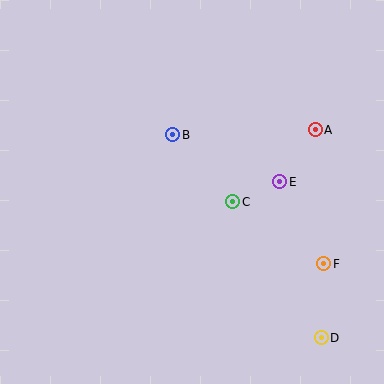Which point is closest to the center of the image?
Point C at (233, 202) is closest to the center.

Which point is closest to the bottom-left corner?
Point C is closest to the bottom-left corner.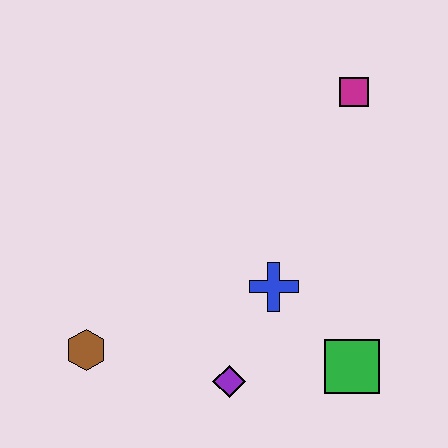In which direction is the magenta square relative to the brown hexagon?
The magenta square is to the right of the brown hexagon.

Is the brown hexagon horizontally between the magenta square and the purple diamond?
No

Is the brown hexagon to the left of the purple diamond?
Yes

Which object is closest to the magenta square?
The blue cross is closest to the magenta square.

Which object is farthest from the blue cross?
The magenta square is farthest from the blue cross.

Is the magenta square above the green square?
Yes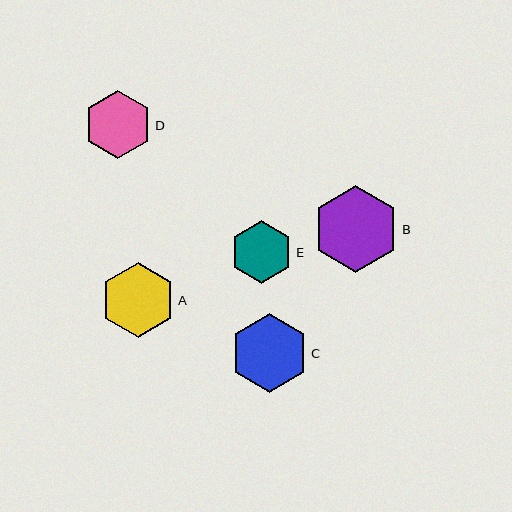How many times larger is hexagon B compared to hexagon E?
Hexagon B is approximately 1.4 times the size of hexagon E.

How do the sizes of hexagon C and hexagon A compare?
Hexagon C and hexagon A are approximately the same size.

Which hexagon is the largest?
Hexagon B is the largest with a size of approximately 87 pixels.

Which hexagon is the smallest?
Hexagon E is the smallest with a size of approximately 63 pixels.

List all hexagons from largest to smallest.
From largest to smallest: B, C, A, D, E.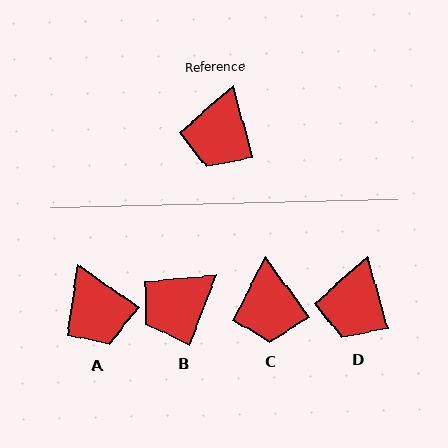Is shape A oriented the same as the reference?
No, it is off by about 40 degrees.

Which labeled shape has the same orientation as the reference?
D.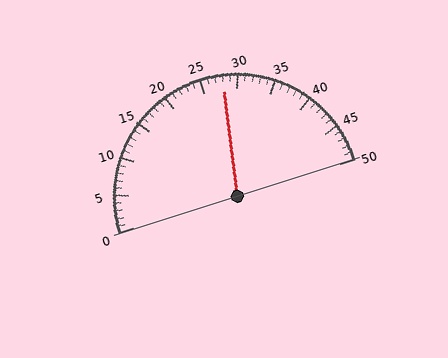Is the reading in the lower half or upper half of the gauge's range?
The reading is in the upper half of the range (0 to 50).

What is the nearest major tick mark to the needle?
The nearest major tick mark is 30.